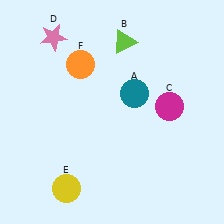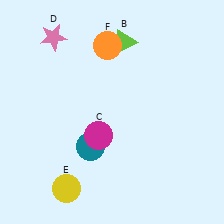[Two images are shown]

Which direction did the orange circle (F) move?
The orange circle (F) moved right.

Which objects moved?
The objects that moved are: the teal circle (A), the magenta circle (C), the orange circle (F).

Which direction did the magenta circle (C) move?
The magenta circle (C) moved left.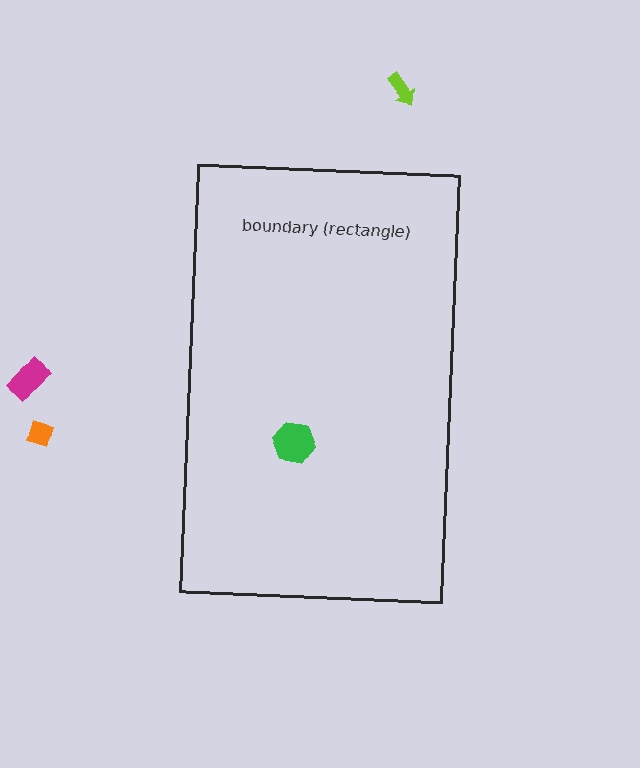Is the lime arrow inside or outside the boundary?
Outside.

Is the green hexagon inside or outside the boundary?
Inside.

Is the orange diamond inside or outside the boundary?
Outside.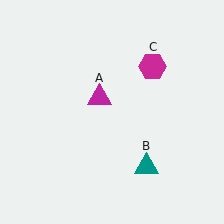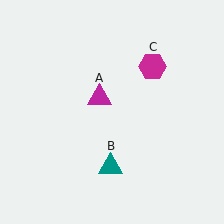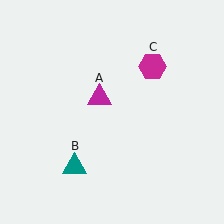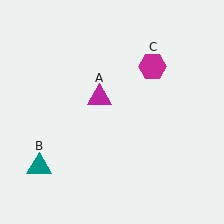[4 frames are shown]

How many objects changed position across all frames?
1 object changed position: teal triangle (object B).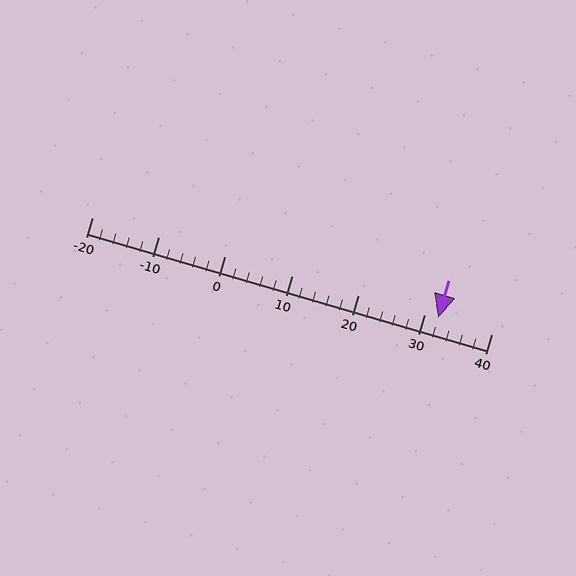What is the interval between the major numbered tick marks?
The major tick marks are spaced 10 units apart.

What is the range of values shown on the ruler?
The ruler shows values from -20 to 40.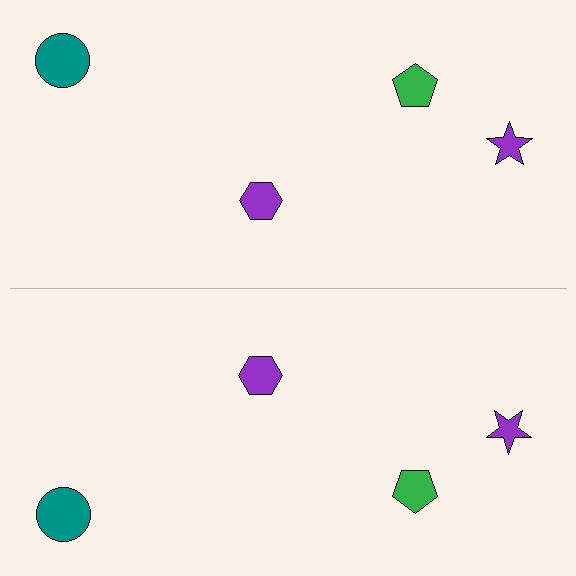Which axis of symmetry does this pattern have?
The pattern has a horizontal axis of symmetry running through the center of the image.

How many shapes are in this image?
There are 8 shapes in this image.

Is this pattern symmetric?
Yes, this pattern has bilateral (reflection) symmetry.